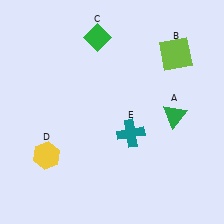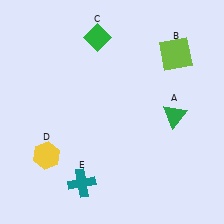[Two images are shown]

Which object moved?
The teal cross (E) moved down.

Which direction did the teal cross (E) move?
The teal cross (E) moved down.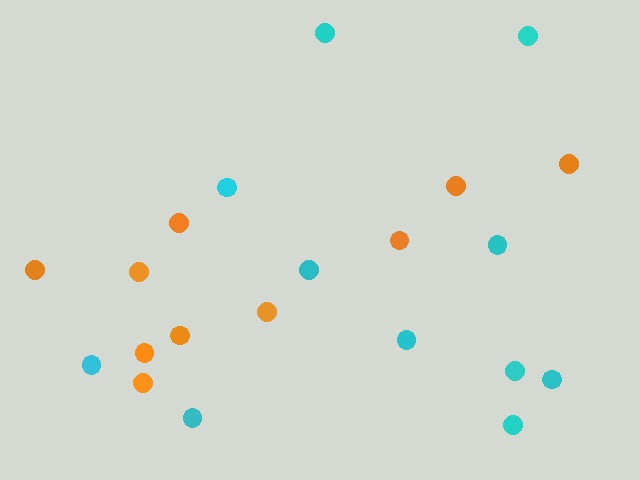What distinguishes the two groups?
There are 2 groups: one group of cyan circles (11) and one group of orange circles (10).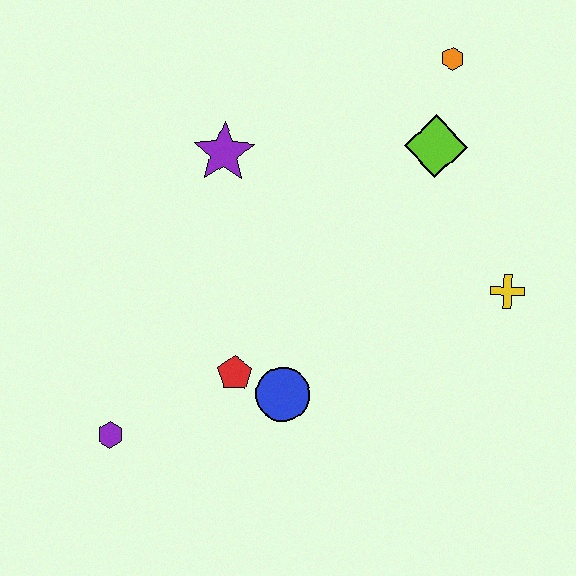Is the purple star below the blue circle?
No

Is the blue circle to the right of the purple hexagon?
Yes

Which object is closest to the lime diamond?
The orange hexagon is closest to the lime diamond.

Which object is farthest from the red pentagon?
The orange hexagon is farthest from the red pentagon.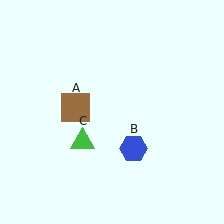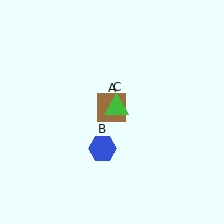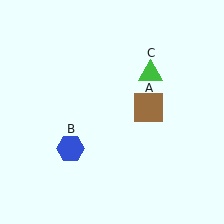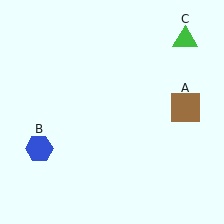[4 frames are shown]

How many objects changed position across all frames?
3 objects changed position: brown square (object A), blue hexagon (object B), green triangle (object C).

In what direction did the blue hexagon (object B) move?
The blue hexagon (object B) moved left.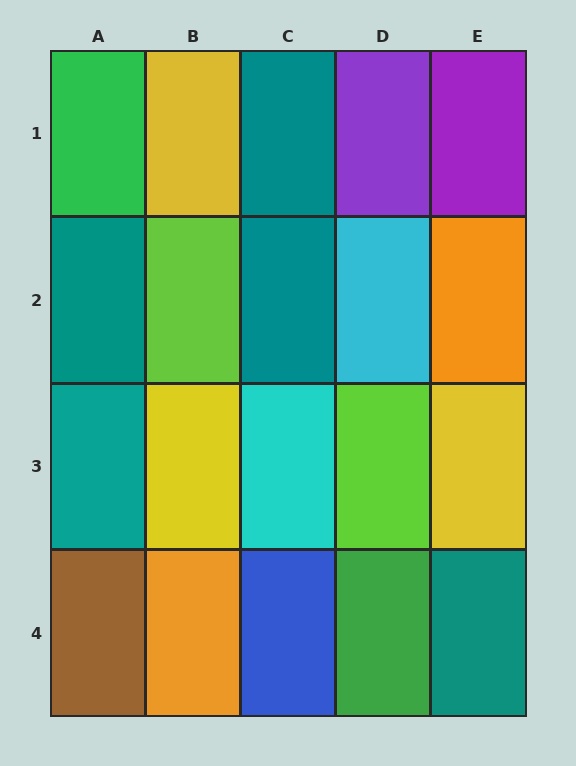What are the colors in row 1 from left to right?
Green, yellow, teal, purple, purple.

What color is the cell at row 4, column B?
Orange.